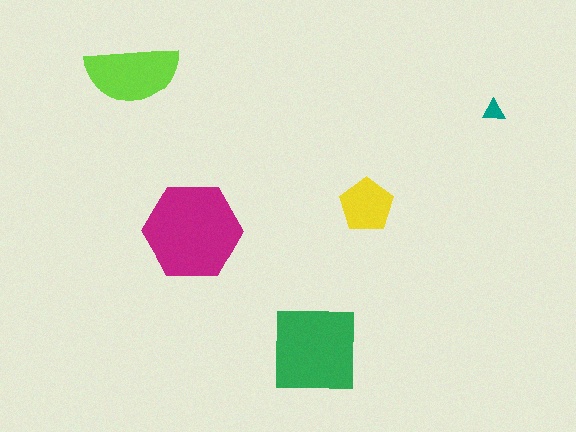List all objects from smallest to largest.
The teal triangle, the yellow pentagon, the lime semicircle, the green square, the magenta hexagon.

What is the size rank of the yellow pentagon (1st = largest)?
4th.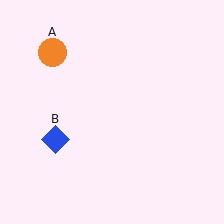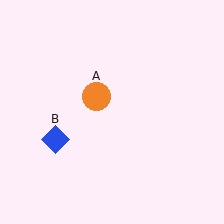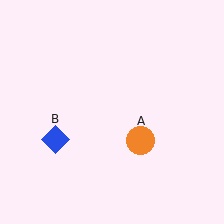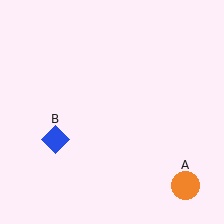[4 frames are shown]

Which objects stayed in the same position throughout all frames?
Blue diamond (object B) remained stationary.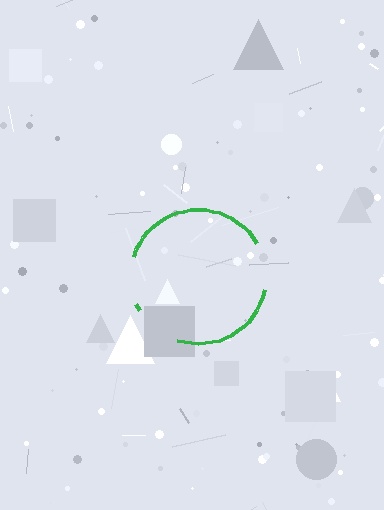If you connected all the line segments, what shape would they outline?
They would outline a circle.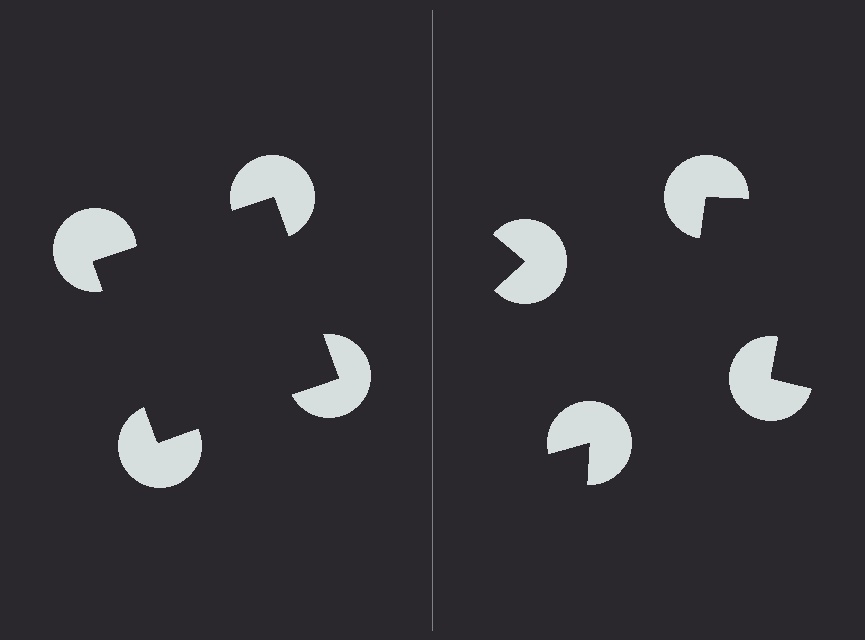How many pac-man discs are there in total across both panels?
8 — 4 on each side.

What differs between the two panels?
The pac-man discs are positioned identically on both sides; only the wedge orientations differ. On the left they align to a square; on the right they are misaligned.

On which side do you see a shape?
An illusory square appears on the left side. On the right side the wedge cuts are rotated, so no coherent shape forms.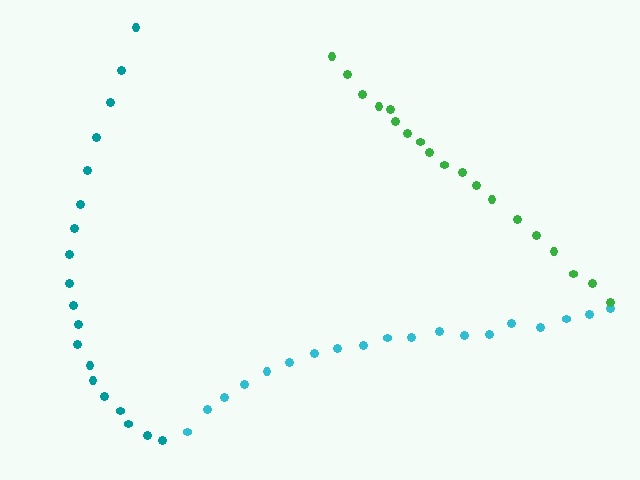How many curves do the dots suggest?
There are 3 distinct paths.